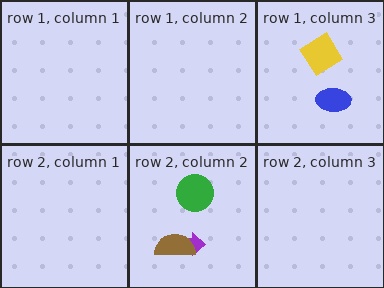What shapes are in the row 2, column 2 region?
The purple arrow, the brown semicircle, the green circle.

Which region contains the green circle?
The row 2, column 2 region.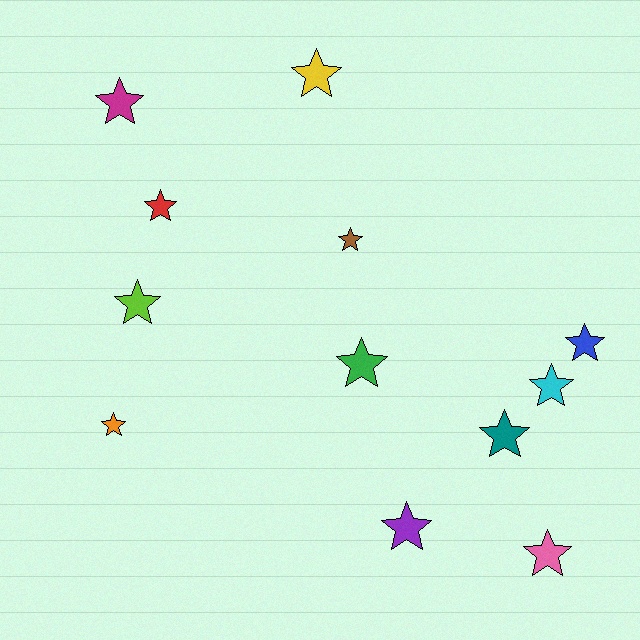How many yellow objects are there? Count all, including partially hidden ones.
There is 1 yellow object.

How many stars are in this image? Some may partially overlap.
There are 12 stars.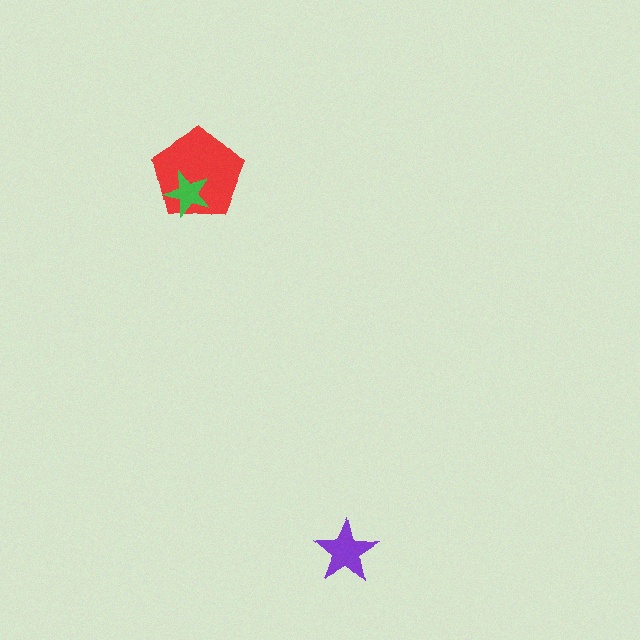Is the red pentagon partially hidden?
Yes, it is partially covered by another shape.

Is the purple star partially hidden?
No, no other shape covers it.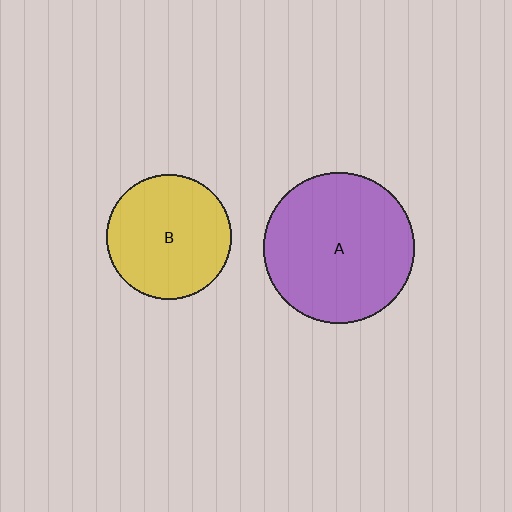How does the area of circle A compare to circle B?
Approximately 1.5 times.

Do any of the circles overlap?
No, none of the circles overlap.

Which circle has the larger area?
Circle A (purple).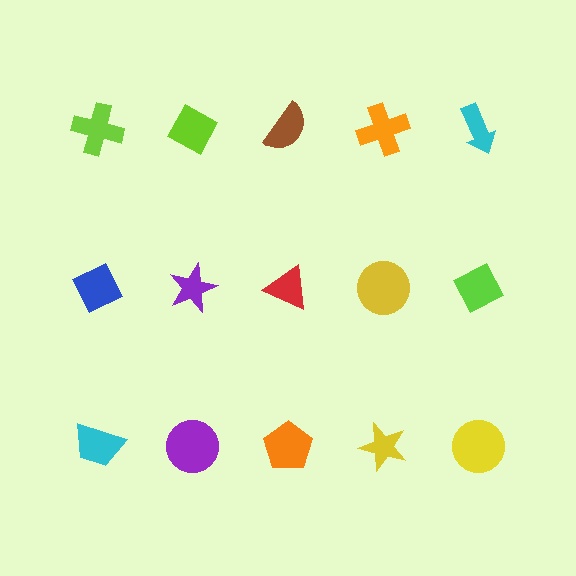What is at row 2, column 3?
A red triangle.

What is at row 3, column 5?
A yellow circle.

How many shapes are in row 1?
5 shapes.